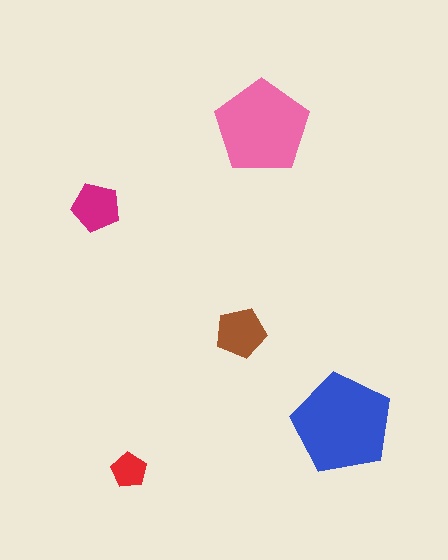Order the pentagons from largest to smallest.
the blue one, the pink one, the brown one, the magenta one, the red one.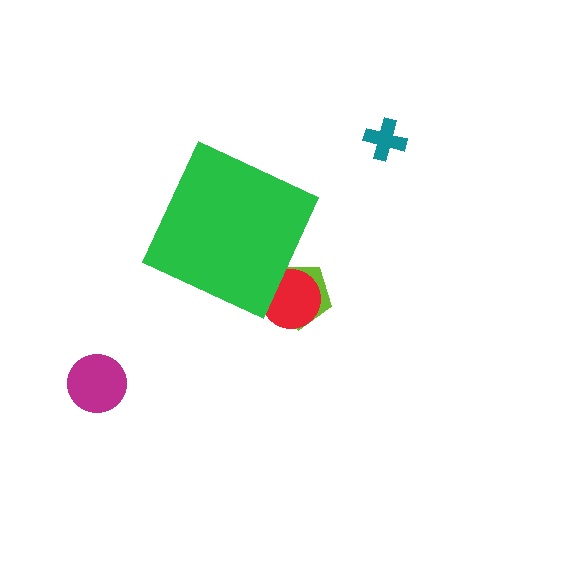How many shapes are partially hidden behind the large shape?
2 shapes are partially hidden.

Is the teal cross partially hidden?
No, the teal cross is fully visible.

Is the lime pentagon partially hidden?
Yes, the lime pentagon is partially hidden behind the green diamond.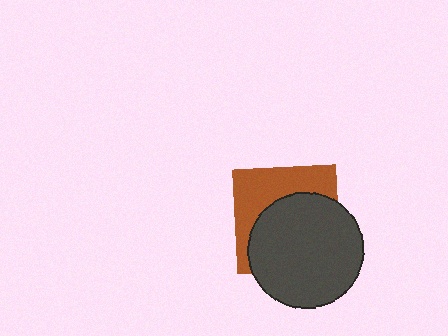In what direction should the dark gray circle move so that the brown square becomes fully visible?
The dark gray circle should move toward the lower-right. That is the shortest direction to clear the overlap and leave the brown square fully visible.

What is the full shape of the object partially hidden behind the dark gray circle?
The partially hidden object is a brown square.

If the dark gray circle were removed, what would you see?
You would see the complete brown square.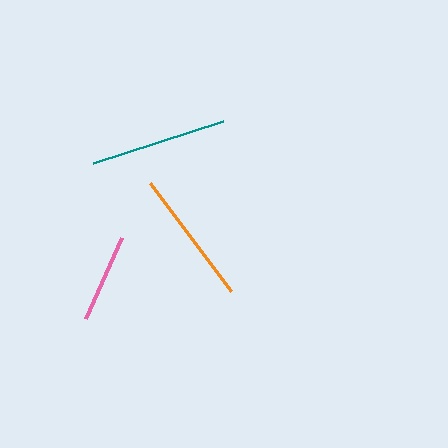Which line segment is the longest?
The teal line is the longest at approximately 137 pixels.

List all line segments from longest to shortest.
From longest to shortest: teal, orange, pink.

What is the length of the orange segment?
The orange segment is approximately 134 pixels long.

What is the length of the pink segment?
The pink segment is approximately 89 pixels long.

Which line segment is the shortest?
The pink line is the shortest at approximately 89 pixels.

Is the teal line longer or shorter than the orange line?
The teal line is longer than the orange line.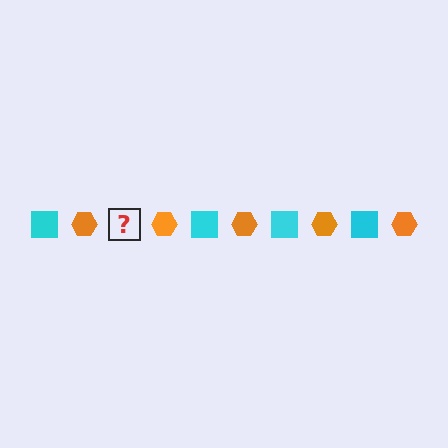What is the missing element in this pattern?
The missing element is a cyan square.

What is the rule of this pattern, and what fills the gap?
The rule is that the pattern alternates between cyan square and orange hexagon. The gap should be filled with a cyan square.